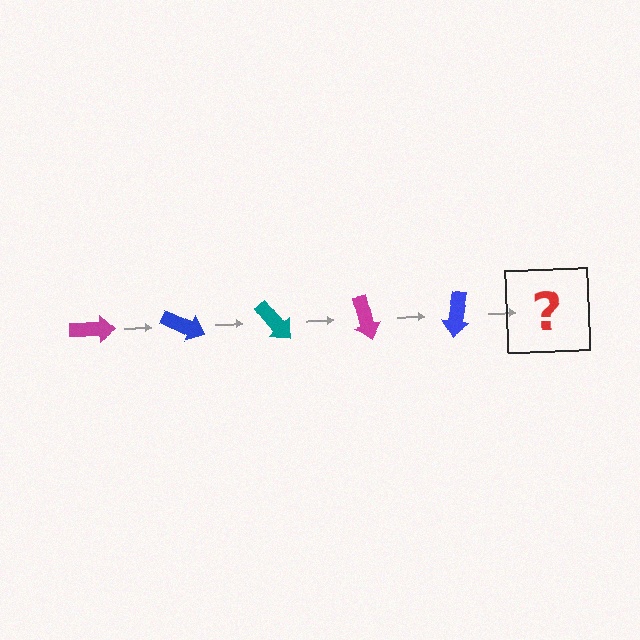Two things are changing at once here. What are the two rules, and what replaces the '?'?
The two rules are that it rotates 25 degrees each step and the color cycles through magenta, blue, and teal. The '?' should be a teal arrow, rotated 125 degrees from the start.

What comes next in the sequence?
The next element should be a teal arrow, rotated 125 degrees from the start.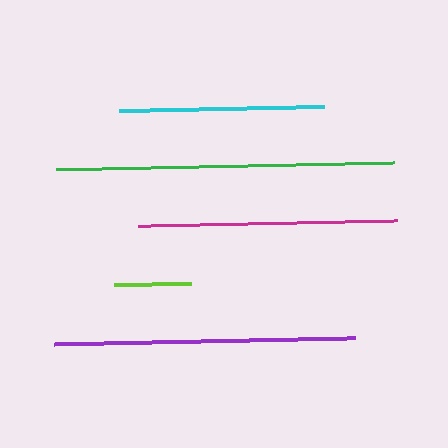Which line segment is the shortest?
The lime line is the shortest at approximately 77 pixels.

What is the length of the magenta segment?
The magenta segment is approximately 259 pixels long.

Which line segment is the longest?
The green line is the longest at approximately 338 pixels.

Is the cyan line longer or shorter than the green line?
The green line is longer than the cyan line.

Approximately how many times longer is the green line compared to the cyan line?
The green line is approximately 1.6 times the length of the cyan line.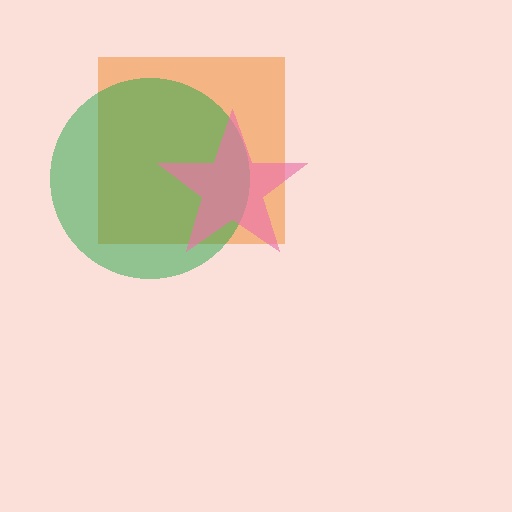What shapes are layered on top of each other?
The layered shapes are: an orange square, a green circle, a pink star.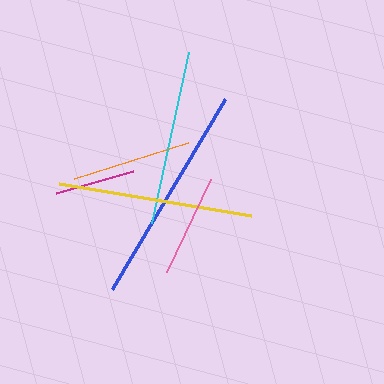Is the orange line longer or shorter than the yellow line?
The yellow line is longer than the orange line.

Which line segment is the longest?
The blue line is the longest at approximately 221 pixels.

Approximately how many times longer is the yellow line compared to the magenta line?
The yellow line is approximately 2.4 times the length of the magenta line.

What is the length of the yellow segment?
The yellow segment is approximately 195 pixels long.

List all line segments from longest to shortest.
From longest to shortest: blue, yellow, cyan, orange, pink, magenta.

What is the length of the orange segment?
The orange segment is approximately 119 pixels long.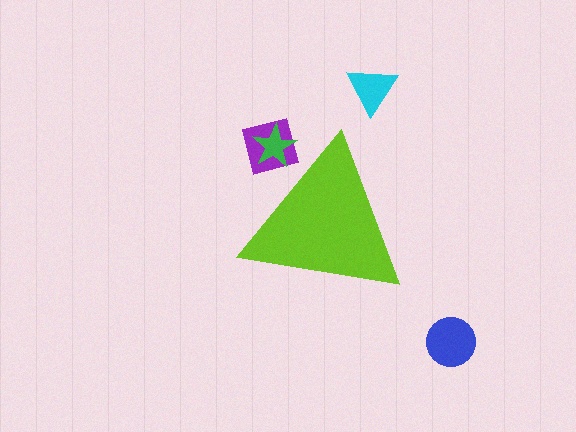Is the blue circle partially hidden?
No, the blue circle is fully visible.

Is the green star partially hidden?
Yes, the green star is partially hidden behind the lime triangle.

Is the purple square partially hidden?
Yes, the purple square is partially hidden behind the lime triangle.